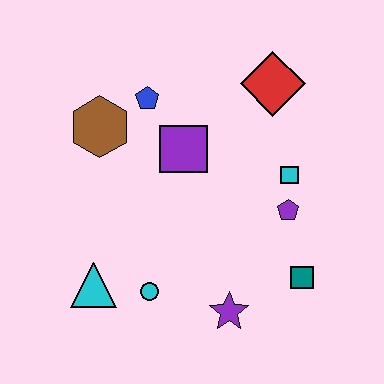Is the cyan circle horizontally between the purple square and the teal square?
No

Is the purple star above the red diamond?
No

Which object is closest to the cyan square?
The purple pentagon is closest to the cyan square.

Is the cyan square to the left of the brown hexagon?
No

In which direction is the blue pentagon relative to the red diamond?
The blue pentagon is to the left of the red diamond.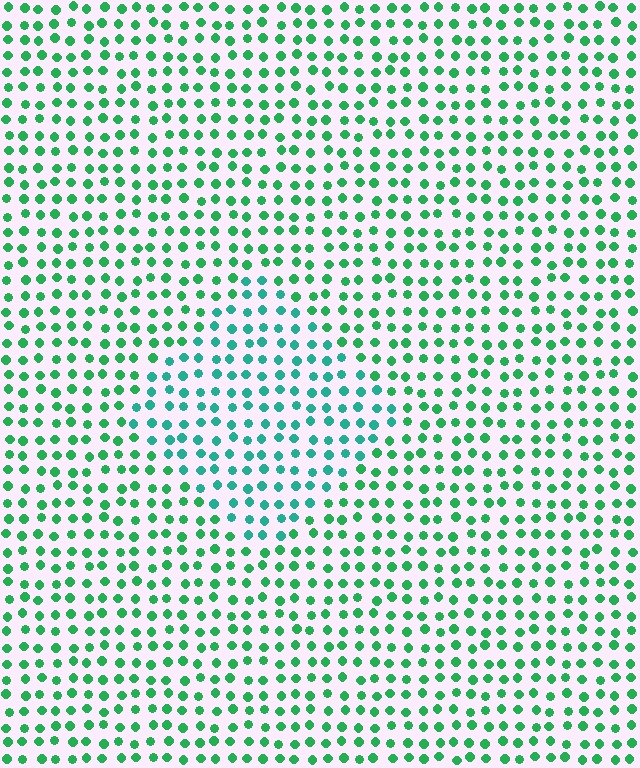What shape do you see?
I see a diamond.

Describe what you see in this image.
The image is filled with small green elements in a uniform arrangement. A diamond-shaped region is visible where the elements are tinted to a slightly different hue, forming a subtle color boundary.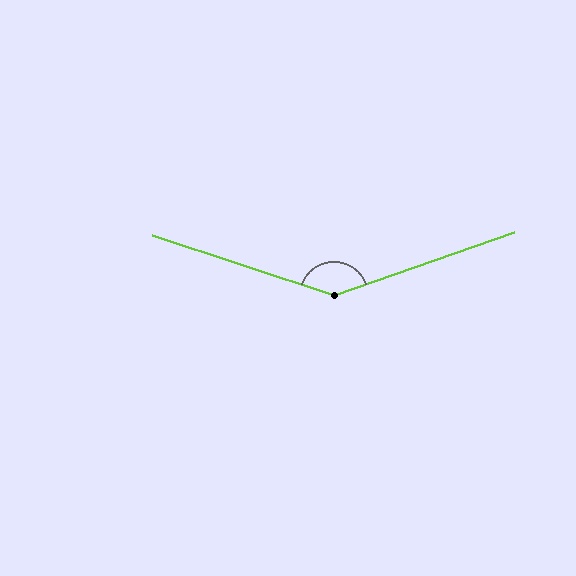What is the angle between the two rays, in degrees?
Approximately 143 degrees.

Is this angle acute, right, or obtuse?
It is obtuse.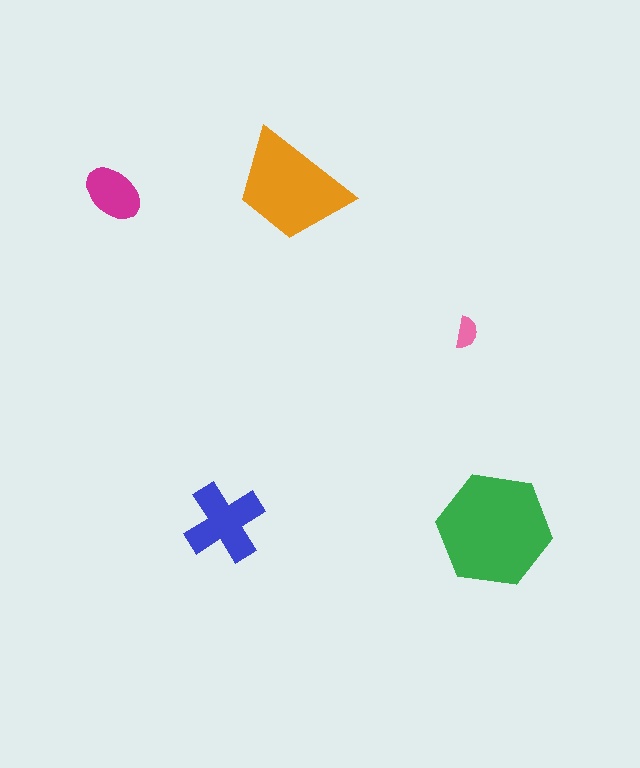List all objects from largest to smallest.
The green hexagon, the orange trapezoid, the blue cross, the magenta ellipse, the pink semicircle.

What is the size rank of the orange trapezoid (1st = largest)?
2nd.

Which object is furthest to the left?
The magenta ellipse is leftmost.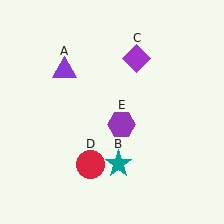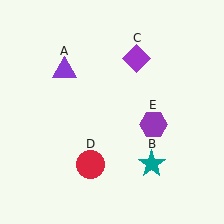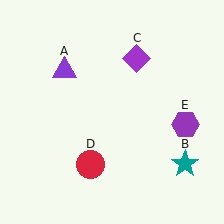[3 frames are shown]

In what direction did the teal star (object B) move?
The teal star (object B) moved right.